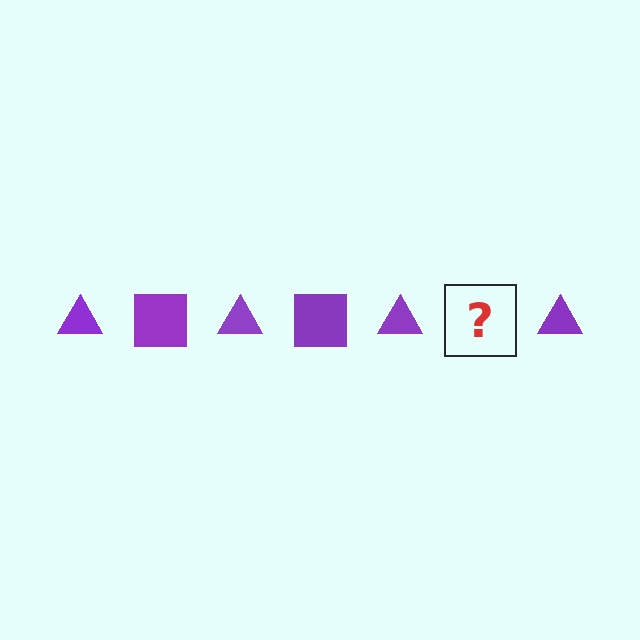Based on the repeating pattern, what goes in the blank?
The blank should be a purple square.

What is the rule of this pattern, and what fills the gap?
The rule is that the pattern cycles through triangle, square shapes in purple. The gap should be filled with a purple square.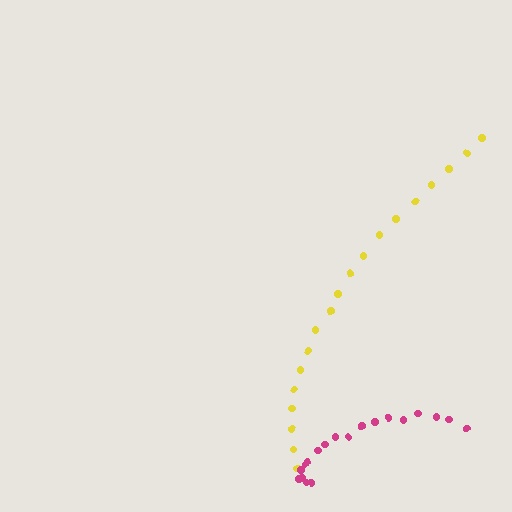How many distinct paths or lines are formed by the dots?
There are 2 distinct paths.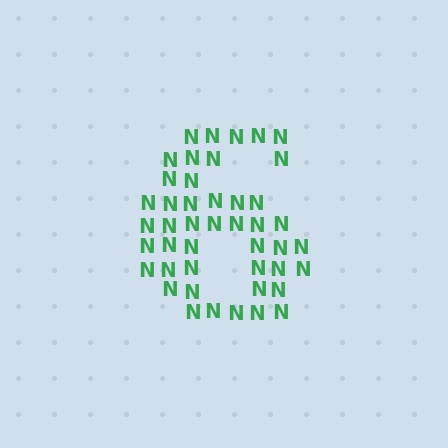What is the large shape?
The large shape is the digit 6.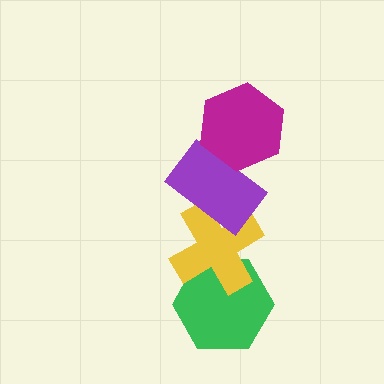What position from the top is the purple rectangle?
The purple rectangle is 2nd from the top.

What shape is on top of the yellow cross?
The purple rectangle is on top of the yellow cross.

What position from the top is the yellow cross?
The yellow cross is 3rd from the top.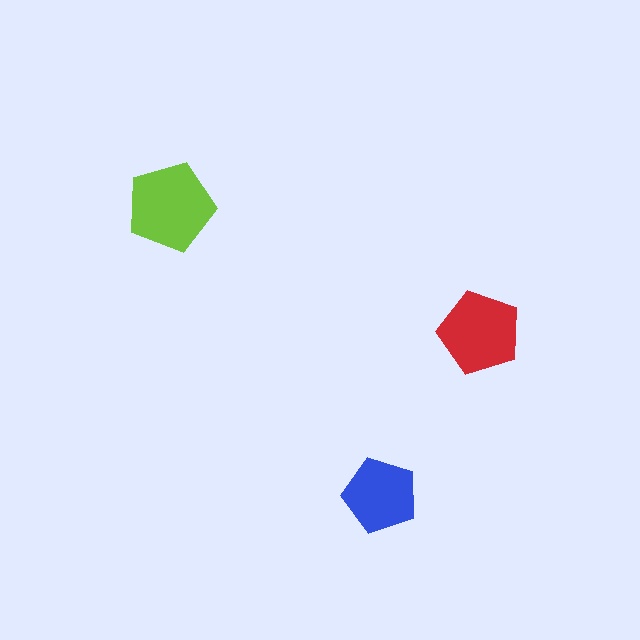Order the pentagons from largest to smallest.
the lime one, the red one, the blue one.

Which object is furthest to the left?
The lime pentagon is leftmost.